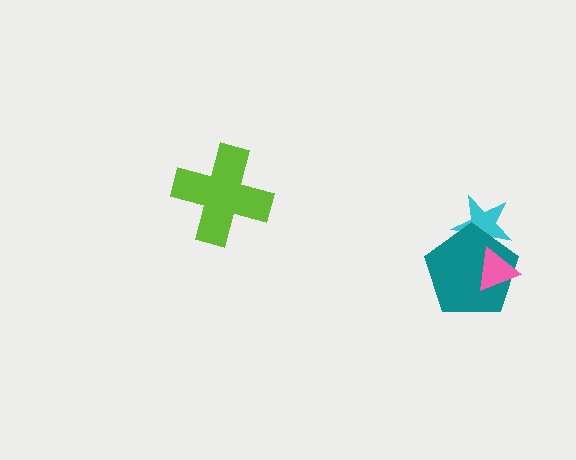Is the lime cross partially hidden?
No, no other shape covers it.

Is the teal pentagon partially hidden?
Yes, it is partially covered by another shape.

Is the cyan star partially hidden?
Yes, it is partially covered by another shape.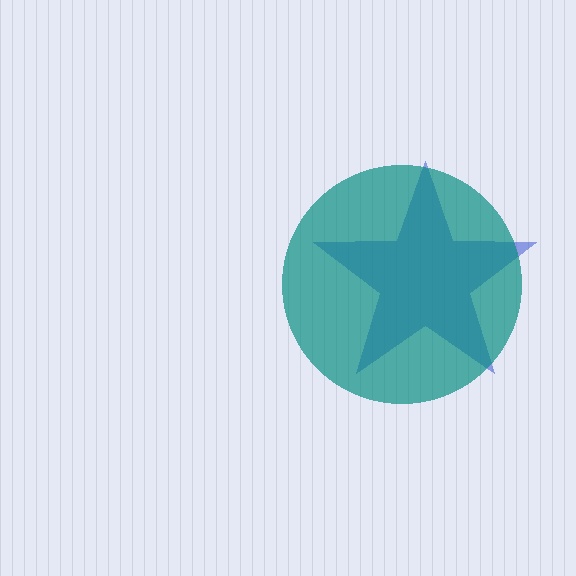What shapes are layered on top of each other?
The layered shapes are: a blue star, a teal circle.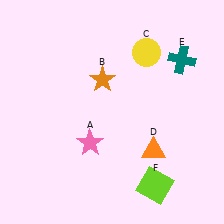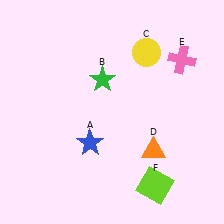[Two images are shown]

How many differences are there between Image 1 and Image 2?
There are 3 differences between the two images.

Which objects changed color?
A changed from pink to blue. B changed from orange to green. E changed from teal to pink.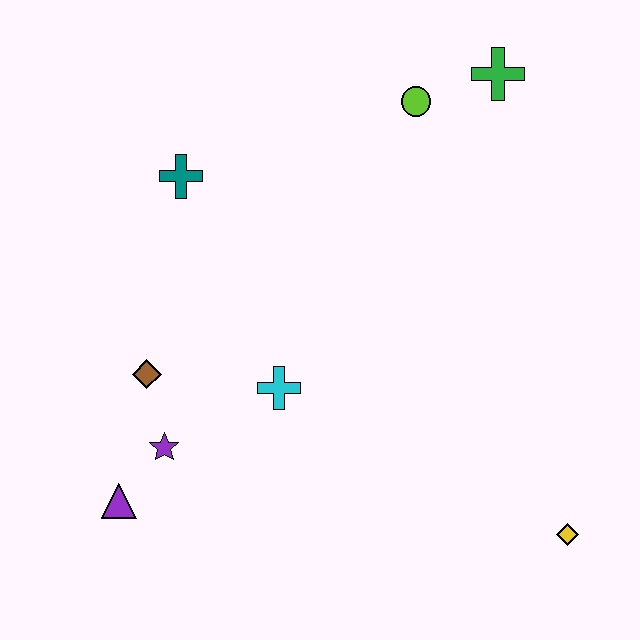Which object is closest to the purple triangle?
The purple star is closest to the purple triangle.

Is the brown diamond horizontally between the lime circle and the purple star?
No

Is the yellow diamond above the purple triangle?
No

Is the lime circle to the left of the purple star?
No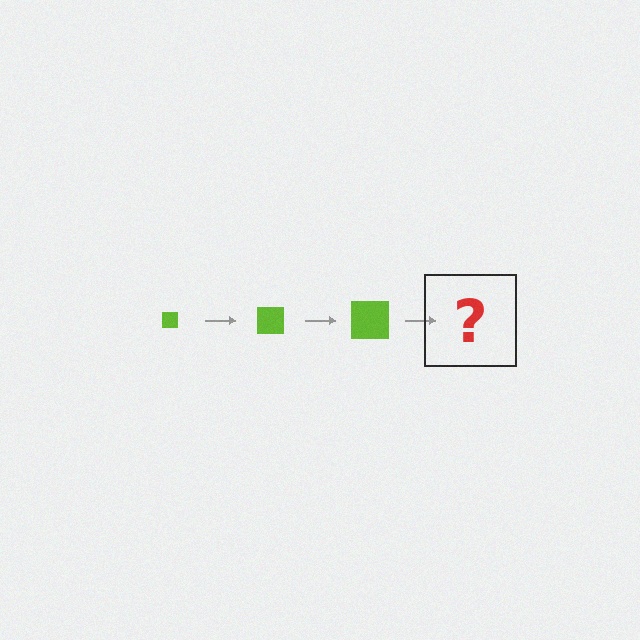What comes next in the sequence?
The next element should be a lime square, larger than the previous one.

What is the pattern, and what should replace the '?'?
The pattern is that the square gets progressively larger each step. The '?' should be a lime square, larger than the previous one.